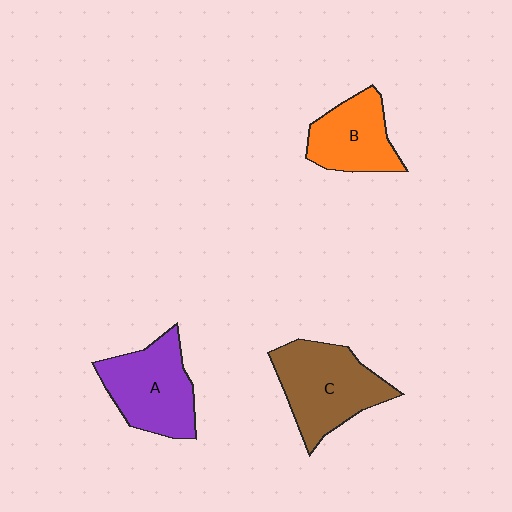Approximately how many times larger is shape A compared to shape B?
Approximately 1.3 times.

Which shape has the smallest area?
Shape B (orange).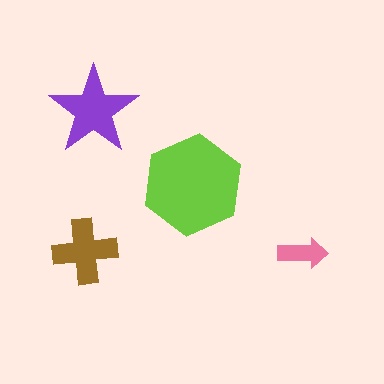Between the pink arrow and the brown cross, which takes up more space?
The brown cross.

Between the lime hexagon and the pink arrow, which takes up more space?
The lime hexagon.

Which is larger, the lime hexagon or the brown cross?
The lime hexagon.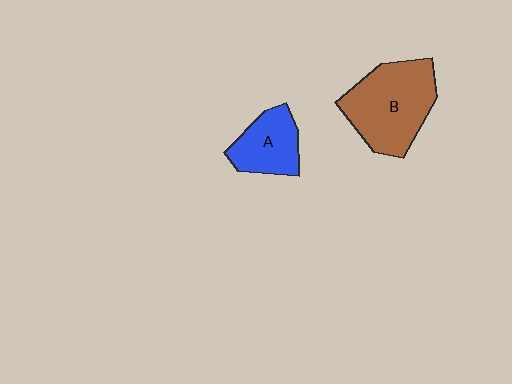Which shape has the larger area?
Shape B (brown).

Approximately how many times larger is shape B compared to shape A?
Approximately 1.8 times.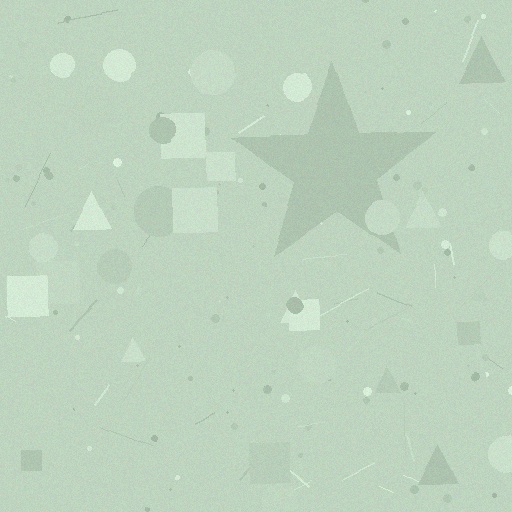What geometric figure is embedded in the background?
A star is embedded in the background.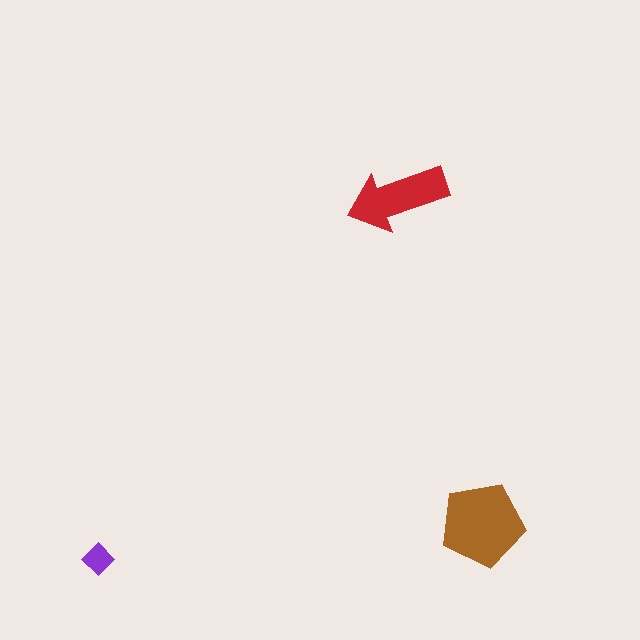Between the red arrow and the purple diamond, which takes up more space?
The red arrow.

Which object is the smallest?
The purple diamond.